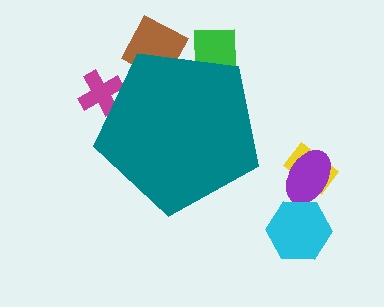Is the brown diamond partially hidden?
Yes, the brown diamond is partially hidden behind the teal pentagon.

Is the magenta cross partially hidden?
Yes, the magenta cross is partially hidden behind the teal pentagon.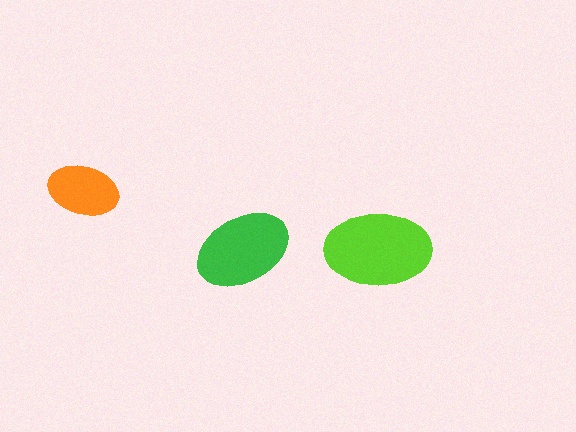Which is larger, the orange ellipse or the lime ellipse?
The lime one.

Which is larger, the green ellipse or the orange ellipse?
The green one.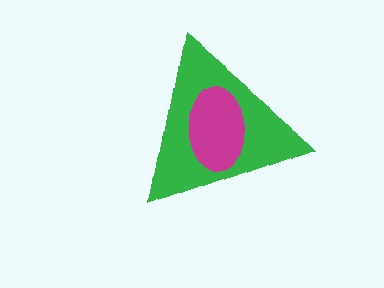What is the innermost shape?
The magenta ellipse.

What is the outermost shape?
The green triangle.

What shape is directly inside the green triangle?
The magenta ellipse.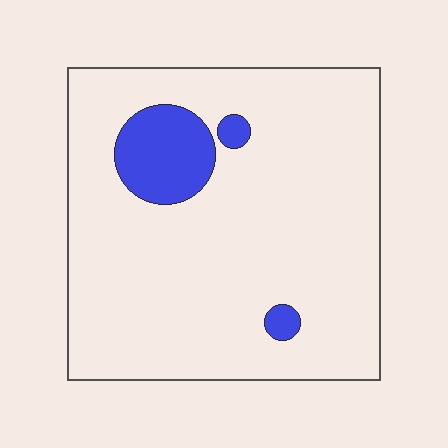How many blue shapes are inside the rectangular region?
3.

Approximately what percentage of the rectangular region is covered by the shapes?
Approximately 10%.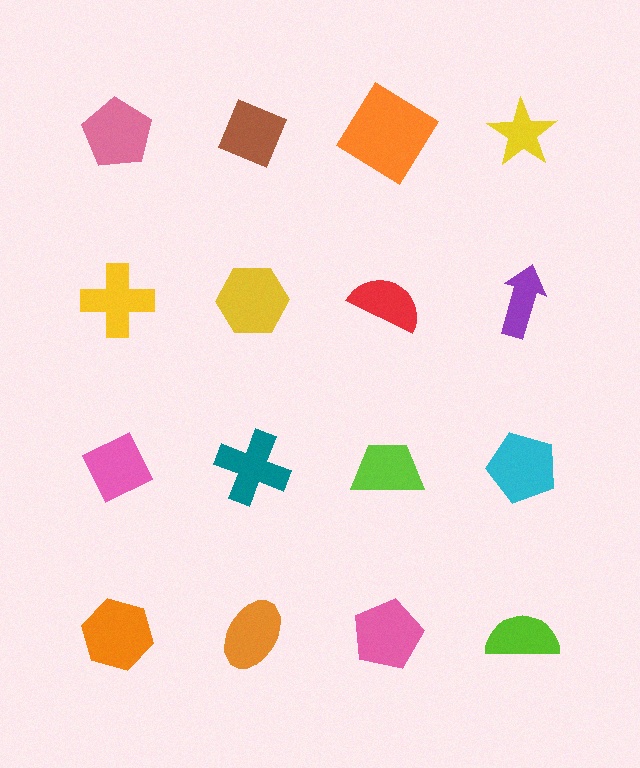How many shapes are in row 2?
4 shapes.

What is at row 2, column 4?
A purple arrow.